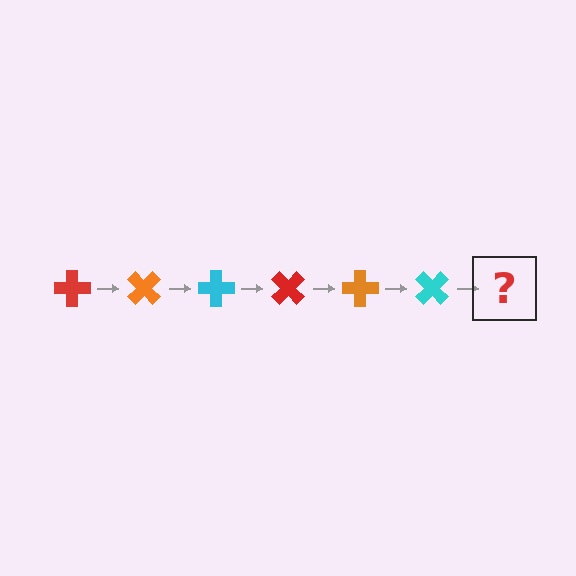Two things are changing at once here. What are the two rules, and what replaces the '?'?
The two rules are that it rotates 45 degrees each step and the color cycles through red, orange, and cyan. The '?' should be a red cross, rotated 270 degrees from the start.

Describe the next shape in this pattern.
It should be a red cross, rotated 270 degrees from the start.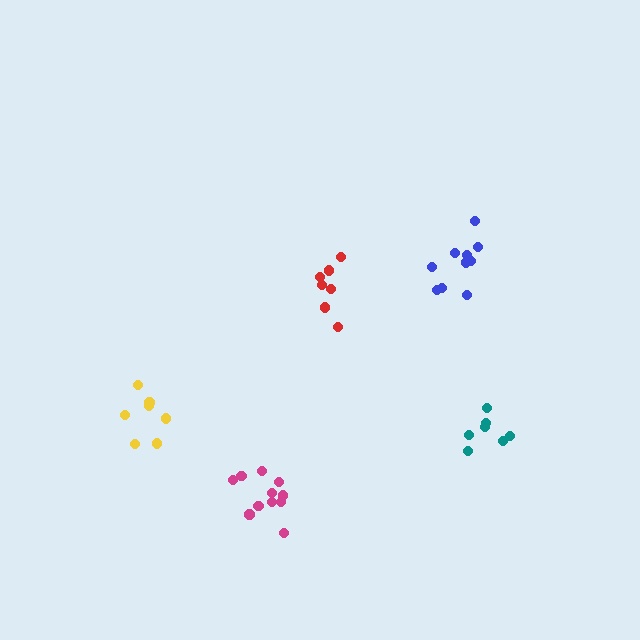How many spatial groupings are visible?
There are 5 spatial groupings.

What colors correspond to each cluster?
The clusters are colored: blue, red, yellow, magenta, teal.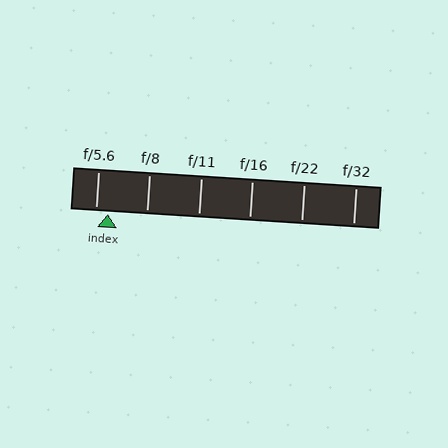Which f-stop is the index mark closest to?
The index mark is closest to f/5.6.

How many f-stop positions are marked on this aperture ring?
There are 6 f-stop positions marked.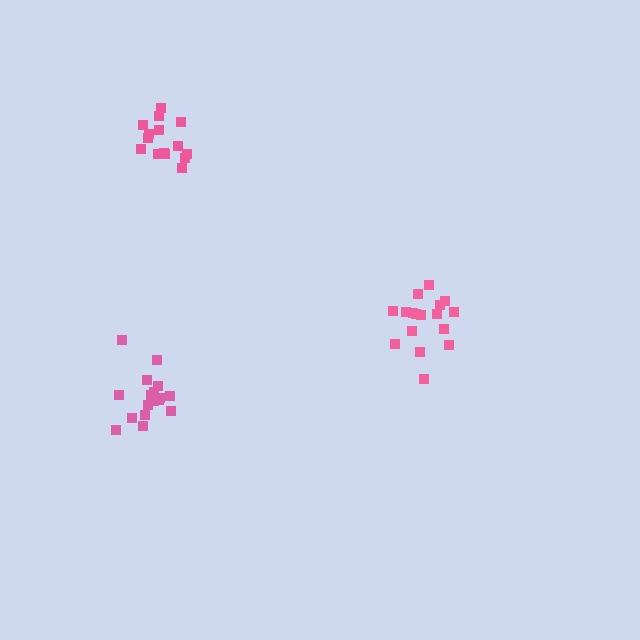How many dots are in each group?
Group 1: 17 dots, Group 2: 17 dots, Group 3: 15 dots (49 total).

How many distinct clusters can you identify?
There are 3 distinct clusters.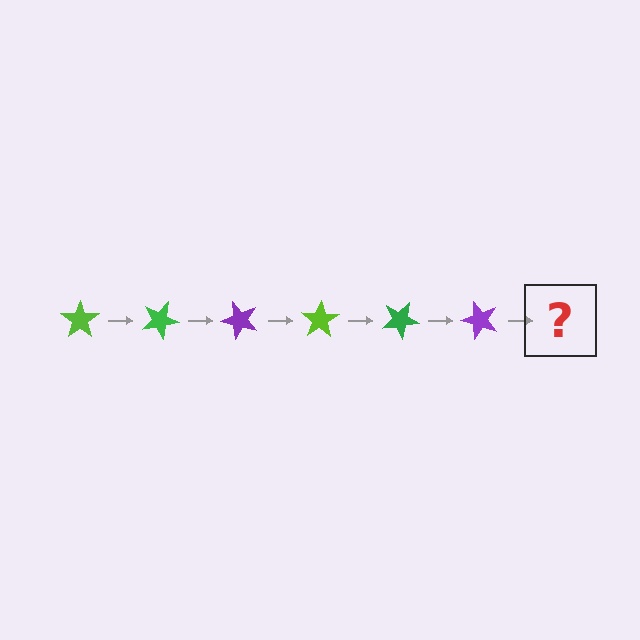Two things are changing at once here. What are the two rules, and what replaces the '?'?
The two rules are that it rotates 25 degrees each step and the color cycles through lime, green, and purple. The '?' should be a lime star, rotated 150 degrees from the start.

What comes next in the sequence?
The next element should be a lime star, rotated 150 degrees from the start.